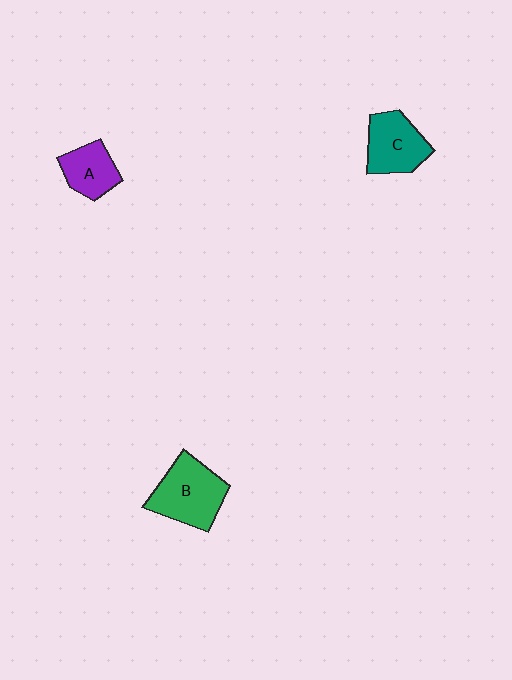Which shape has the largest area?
Shape B (green).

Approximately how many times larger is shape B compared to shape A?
Approximately 1.6 times.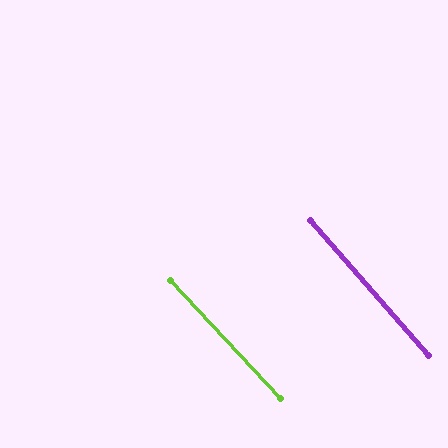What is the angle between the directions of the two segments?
Approximately 2 degrees.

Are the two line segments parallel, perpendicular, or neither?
Parallel — their directions differ by only 2.0°.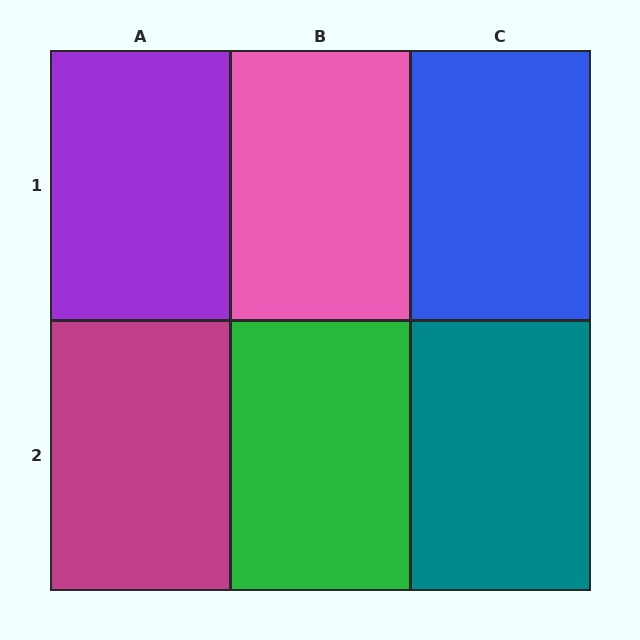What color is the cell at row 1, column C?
Blue.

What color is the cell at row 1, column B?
Pink.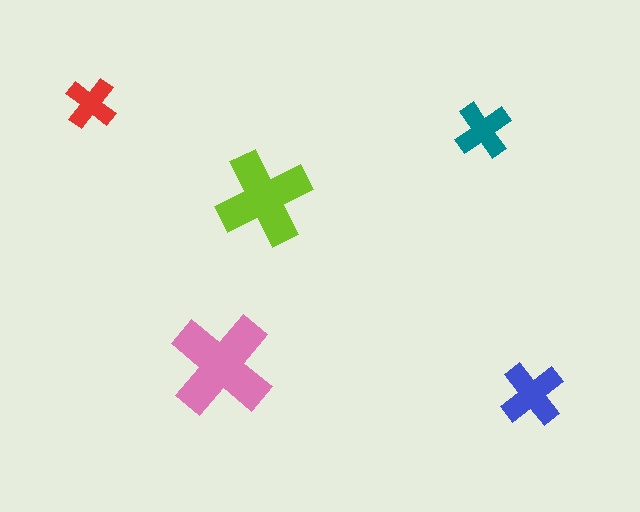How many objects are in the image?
There are 5 objects in the image.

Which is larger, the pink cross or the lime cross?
The pink one.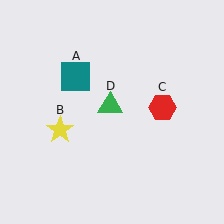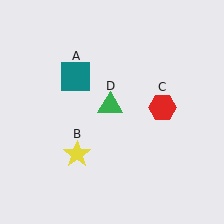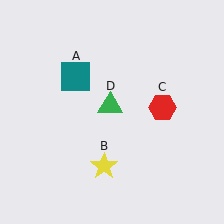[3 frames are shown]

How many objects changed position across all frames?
1 object changed position: yellow star (object B).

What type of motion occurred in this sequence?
The yellow star (object B) rotated counterclockwise around the center of the scene.